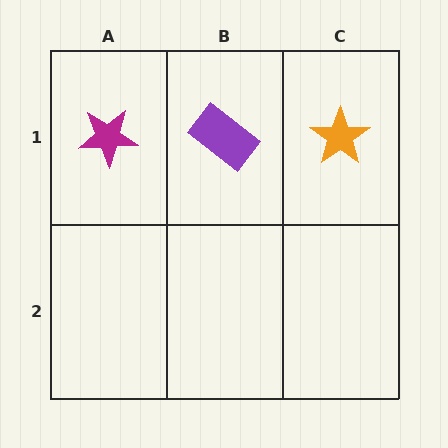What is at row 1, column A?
A magenta star.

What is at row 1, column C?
An orange star.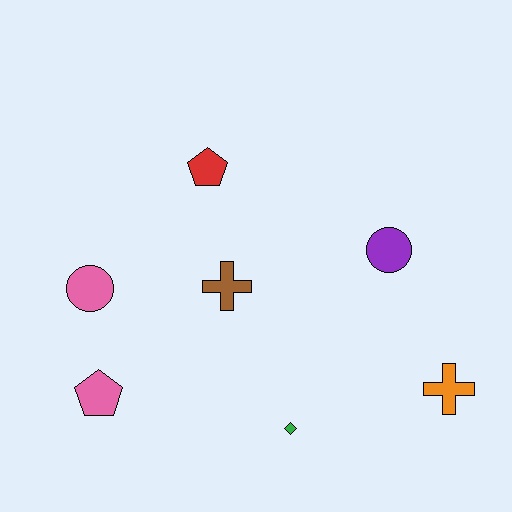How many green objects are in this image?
There is 1 green object.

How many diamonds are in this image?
There is 1 diamond.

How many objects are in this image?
There are 7 objects.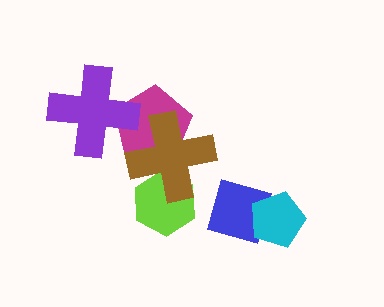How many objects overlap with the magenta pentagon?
2 objects overlap with the magenta pentagon.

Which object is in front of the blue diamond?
The cyan pentagon is in front of the blue diamond.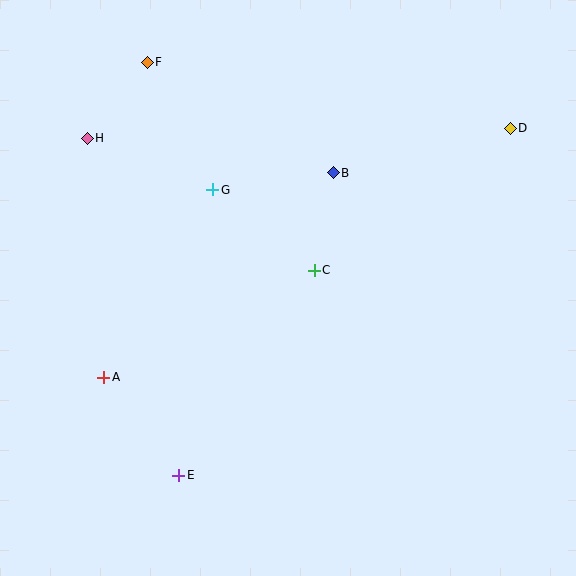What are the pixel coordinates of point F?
Point F is at (147, 62).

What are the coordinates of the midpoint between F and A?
The midpoint between F and A is at (125, 220).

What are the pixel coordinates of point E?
Point E is at (179, 475).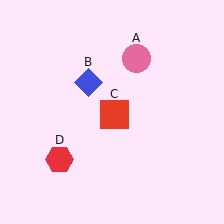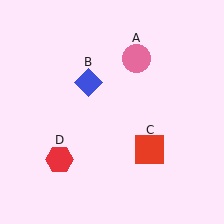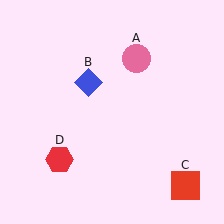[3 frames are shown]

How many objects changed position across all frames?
1 object changed position: red square (object C).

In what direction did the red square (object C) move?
The red square (object C) moved down and to the right.